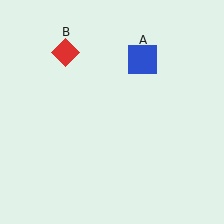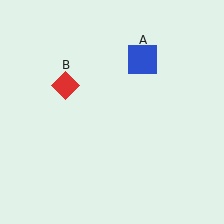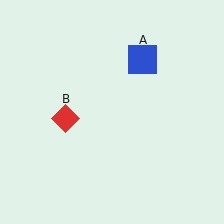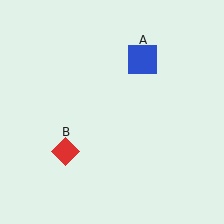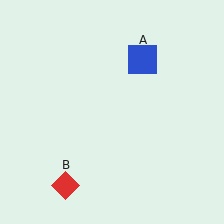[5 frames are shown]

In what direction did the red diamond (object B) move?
The red diamond (object B) moved down.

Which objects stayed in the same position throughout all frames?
Blue square (object A) remained stationary.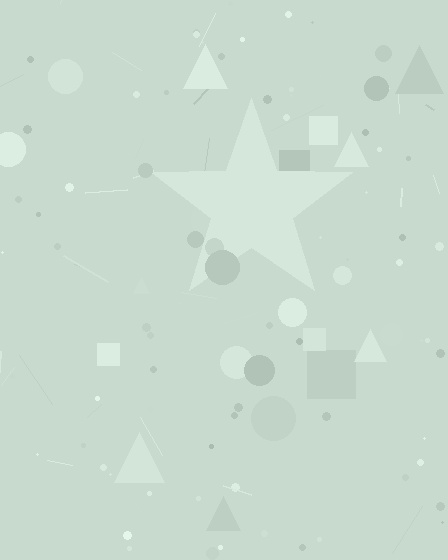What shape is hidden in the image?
A star is hidden in the image.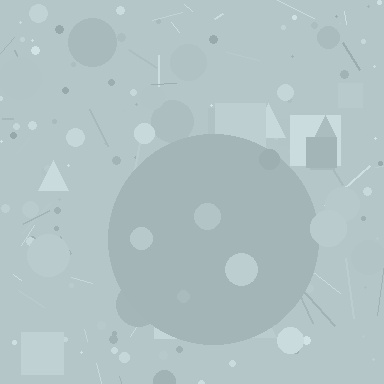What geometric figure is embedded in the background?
A circle is embedded in the background.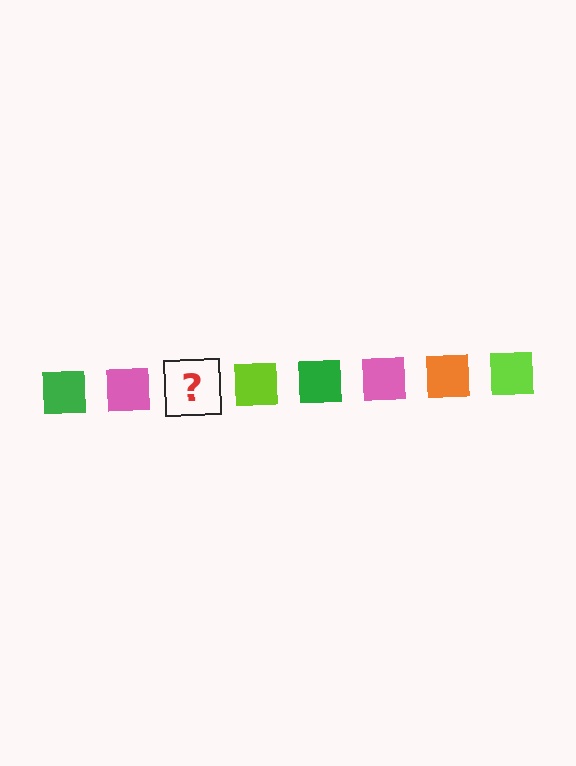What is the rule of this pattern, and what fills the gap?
The rule is that the pattern cycles through green, pink, orange, lime squares. The gap should be filled with an orange square.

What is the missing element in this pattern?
The missing element is an orange square.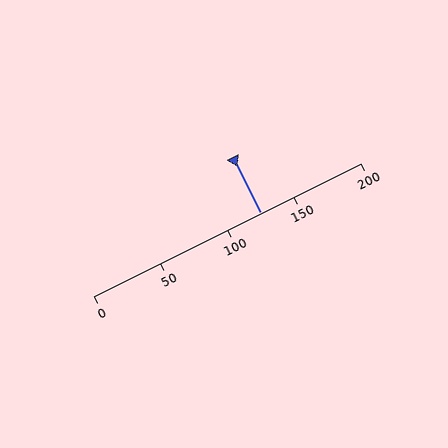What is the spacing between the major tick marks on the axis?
The major ticks are spaced 50 apart.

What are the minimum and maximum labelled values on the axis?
The axis runs from 0 to 200.